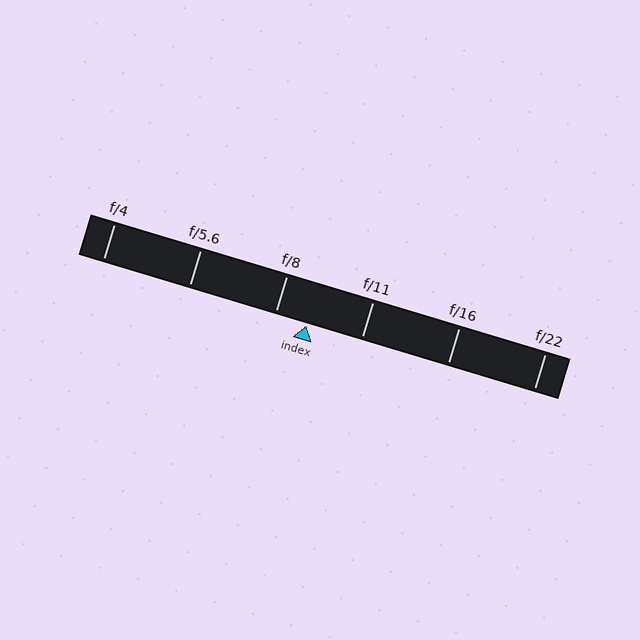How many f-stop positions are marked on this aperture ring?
There are 6 f-stop positions marked.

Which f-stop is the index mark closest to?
The index mark is closest to f/8.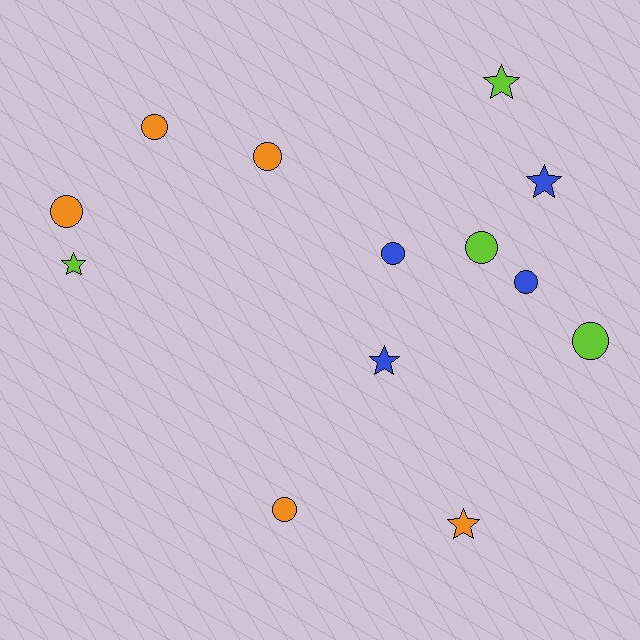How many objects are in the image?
There are 13 objects.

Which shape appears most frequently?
Circle, with 8 objects.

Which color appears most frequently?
Orange, with 5 objects.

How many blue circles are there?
There are 2 blue circles.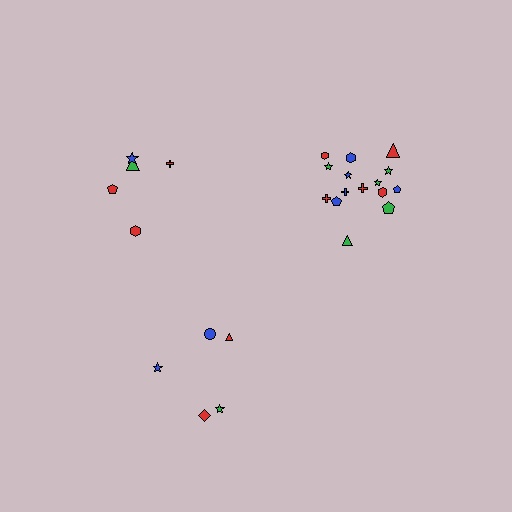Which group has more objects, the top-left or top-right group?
The top-right group.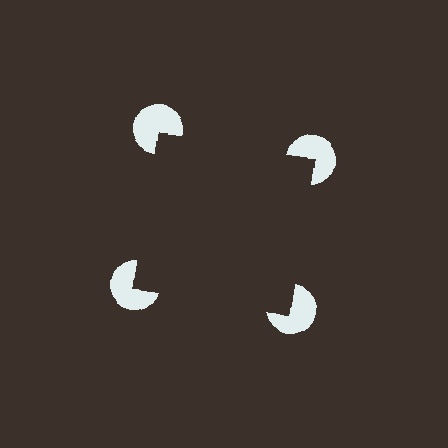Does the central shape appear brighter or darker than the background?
It typically appears slightly darker than the background, even though no actual brightness change is drawn.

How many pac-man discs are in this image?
There are 4 — one at each vertex of the illusory square.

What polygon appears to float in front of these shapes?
An illusory square — its edges are inferred from the aligned wedge cuts in the pac-man discs, not physically drawn.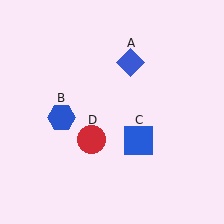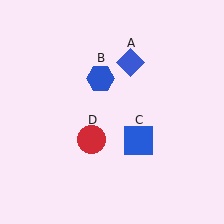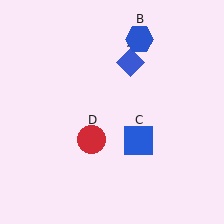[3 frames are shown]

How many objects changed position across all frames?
1 object changed position: blue hexagon (object B).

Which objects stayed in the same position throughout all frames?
Blue diamond (object A) and blue square (object C) and red circle (object D) remained stationary.